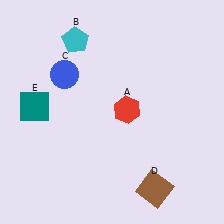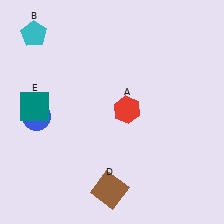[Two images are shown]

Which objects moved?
The objects that moved are: the cyan pentagon (B), the blue circle (C), the brown square (D).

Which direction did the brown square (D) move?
The brown square (D) moved left.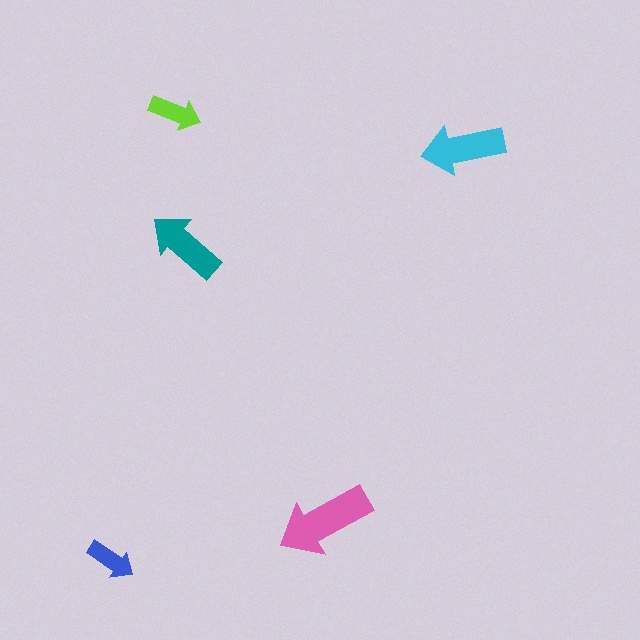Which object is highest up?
The lime arrow is topmost.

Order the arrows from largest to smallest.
the pink one, the cyan one, the teal one, the lime one, the blue one.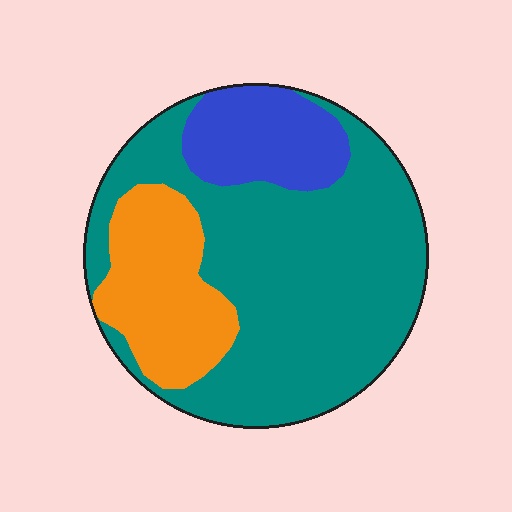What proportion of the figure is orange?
Orange takes up less than a quarter of the figure.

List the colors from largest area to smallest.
From largest to smallest: teal, orange, blue.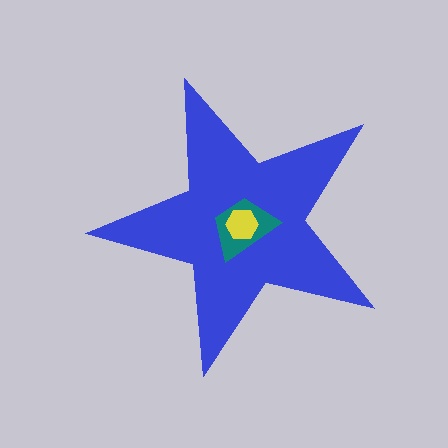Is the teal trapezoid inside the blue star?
Yes.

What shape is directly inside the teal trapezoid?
The yellow hexagon.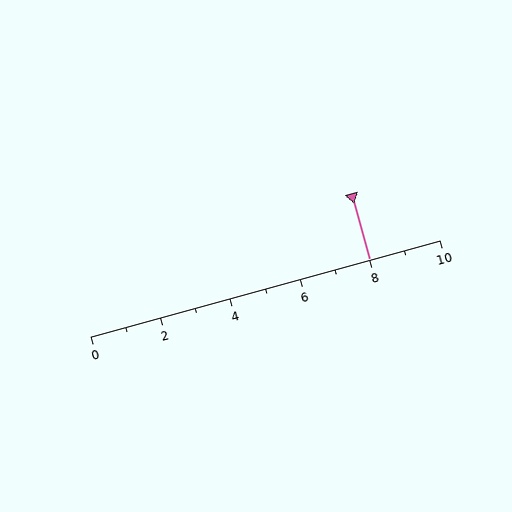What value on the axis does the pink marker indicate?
The marker indicates approximately 8.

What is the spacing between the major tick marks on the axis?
The major ticks are spaced 2 apart.